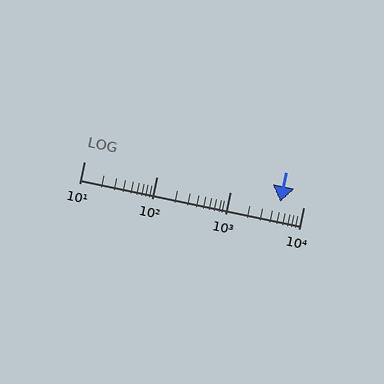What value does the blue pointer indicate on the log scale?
The pointer indicates approximately 4900.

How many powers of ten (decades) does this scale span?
The scale spans 3 decades, from 10 to 10000.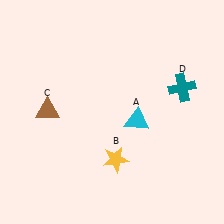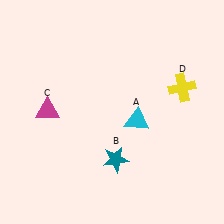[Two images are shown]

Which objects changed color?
B changed from yellow to teal. C changed from brown to magenta. D changed from teal to yellow.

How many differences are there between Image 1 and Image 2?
There are 3 differences between the two images.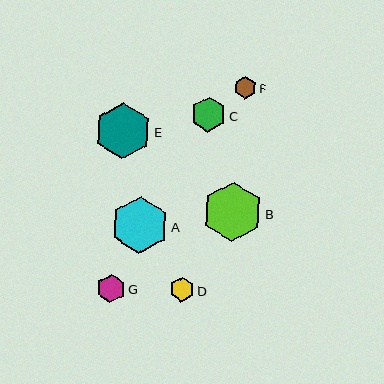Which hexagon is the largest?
Hexagon B is the largest with a size of approximately 59 pixels.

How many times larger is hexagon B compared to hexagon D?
Hexagon B is approximately 2.4 times the size of hexagon D.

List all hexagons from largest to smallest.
From largest to smallest: B, A, E, C, G, D, F.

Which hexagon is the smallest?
Hexagon F is the smallest with a size of approximately 23 pixels.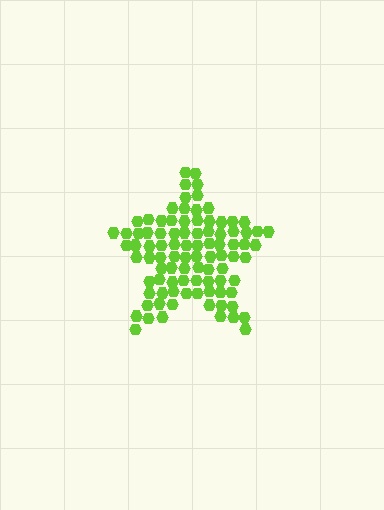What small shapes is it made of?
It is made of small hexagons.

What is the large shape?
The large shape is a star.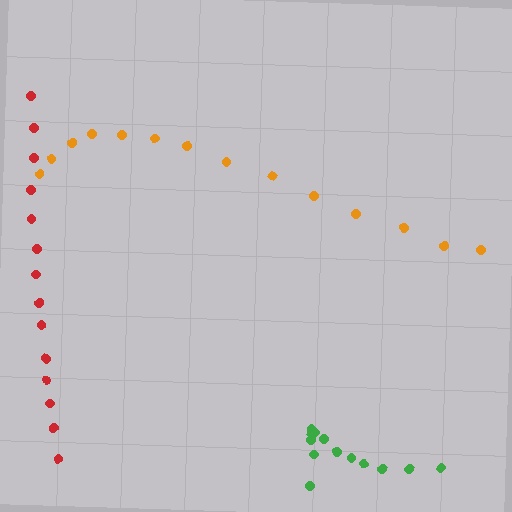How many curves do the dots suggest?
There are 3 distinct paths.